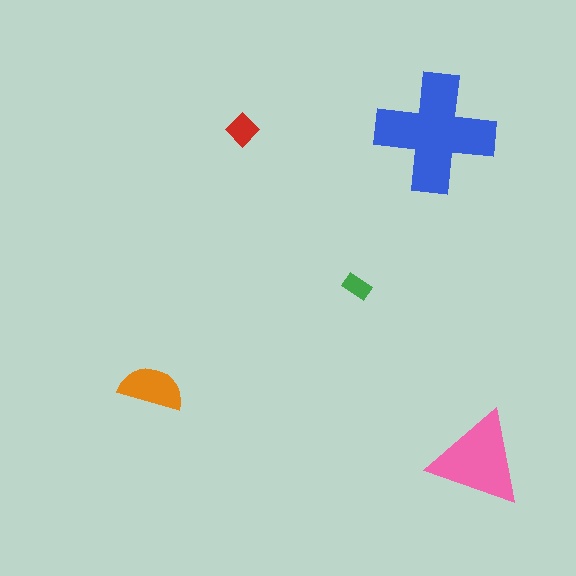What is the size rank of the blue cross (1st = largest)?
1st.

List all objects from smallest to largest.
The green rectangle, the red diamond, the orange semicircle, the pink triangle, the blue cross.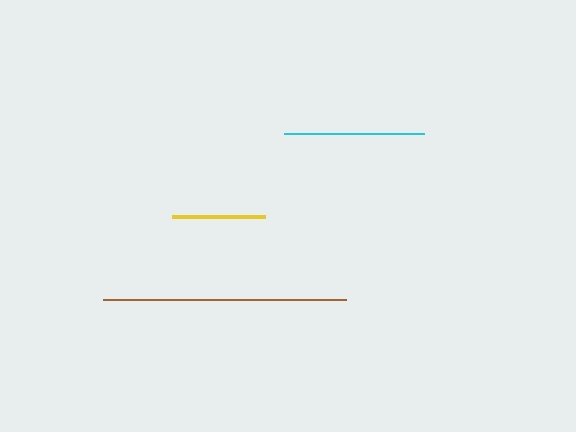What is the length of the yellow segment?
The yellow segment is approximately 93 pixels long.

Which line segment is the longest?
The brown line is the longest at approximately 243 pixels.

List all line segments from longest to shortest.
From longest to shortest: brown, cyan, yellow.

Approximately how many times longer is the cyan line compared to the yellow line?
The cyan line is approximately 1.5 times the length of the yellow line.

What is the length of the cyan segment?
The cyan segment is approximately 140 pixels long.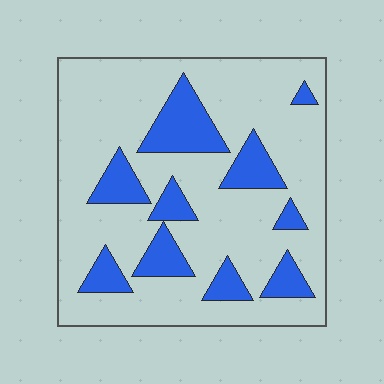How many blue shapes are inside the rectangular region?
10.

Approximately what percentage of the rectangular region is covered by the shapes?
Approximately 20%.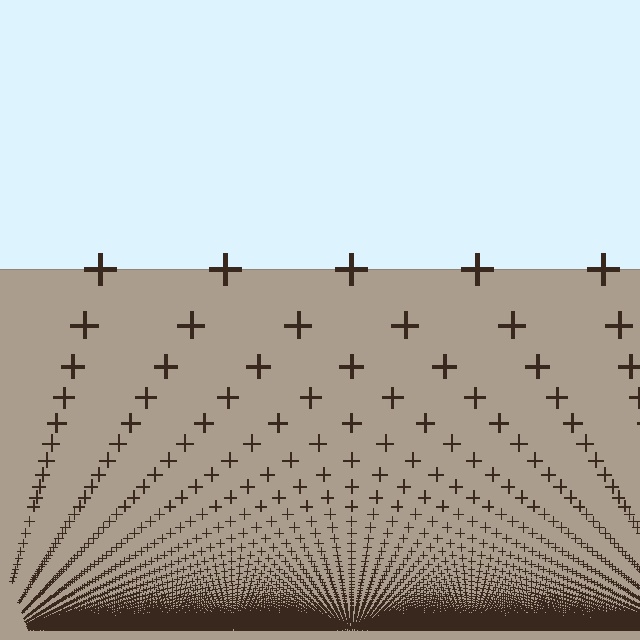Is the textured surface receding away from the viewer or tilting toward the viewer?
The surface appears to tilt toward the viewer. Texture elements get larger and sparser toward the top.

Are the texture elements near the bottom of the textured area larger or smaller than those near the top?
Smaller. The gradient is inverted — elements near the bottom are smaller and denser.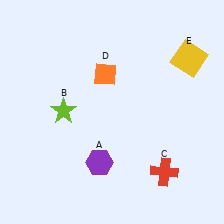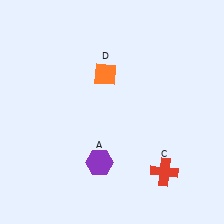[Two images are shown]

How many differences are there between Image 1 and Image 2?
There are 2 differences between the two images.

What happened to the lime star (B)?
The lime star (B) was removed in Image 2. It was in the top-left area of Image 1.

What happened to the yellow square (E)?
The yellow square (E) was removed in Image 2. It was in the top-right area of Image 1.